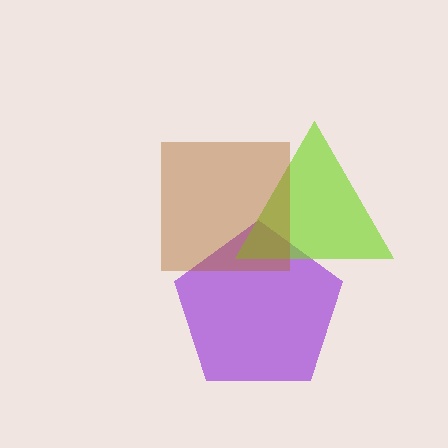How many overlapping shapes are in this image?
There are 3 overlapping shapes in the image.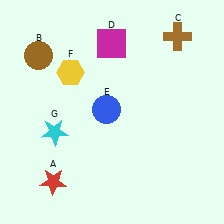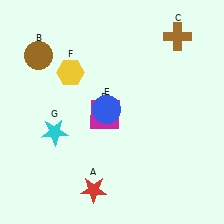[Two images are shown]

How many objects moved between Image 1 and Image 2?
2 objects moved between the two images.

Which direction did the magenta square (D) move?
The magenta square (D) moved down.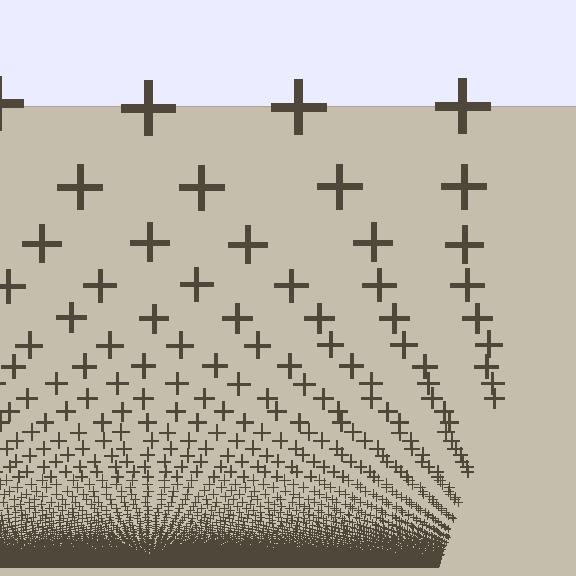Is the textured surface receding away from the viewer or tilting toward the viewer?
The surface appears to tilt toward the viewer. Texture elements get larger and sparser toward the top.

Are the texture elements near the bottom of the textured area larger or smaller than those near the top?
Smaller. The gradient is inverted — elements near the bottom are smaller and denser.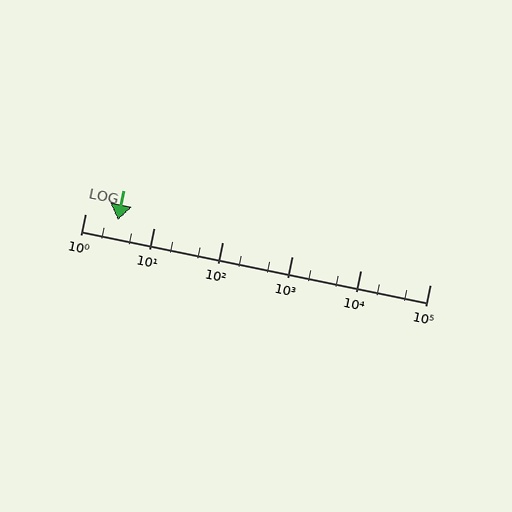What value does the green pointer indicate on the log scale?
The pointer indicates approximately 3.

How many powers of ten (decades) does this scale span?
The scale spans 5 decades, from 1 to 100000.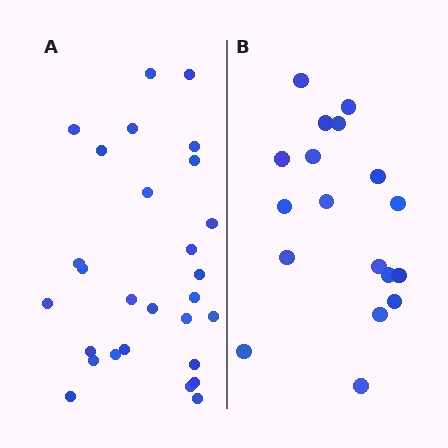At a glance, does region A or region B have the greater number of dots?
Region A (the left region) has more dots.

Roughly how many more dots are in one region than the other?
Region A has roughly 10 or so more dots than region B.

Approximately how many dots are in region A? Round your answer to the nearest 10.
About 30 dots. (The exact count is 28, which rounds to 30.)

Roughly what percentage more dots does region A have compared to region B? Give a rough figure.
About 55% more.